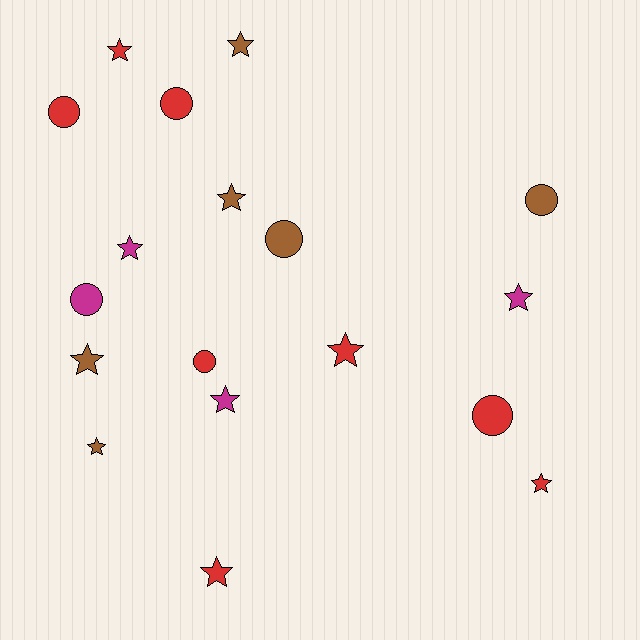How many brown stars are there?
There are 4 brown stars.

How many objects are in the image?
There are 18 objects.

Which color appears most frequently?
Red, with 8 objects.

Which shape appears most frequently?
Star, with 11 objects.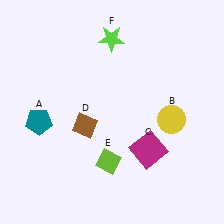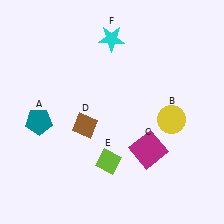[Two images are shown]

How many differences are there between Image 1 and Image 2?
There is 1 difference between the two images.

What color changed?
The star (F) changed from lime in Image 1 to cyan in Image 2.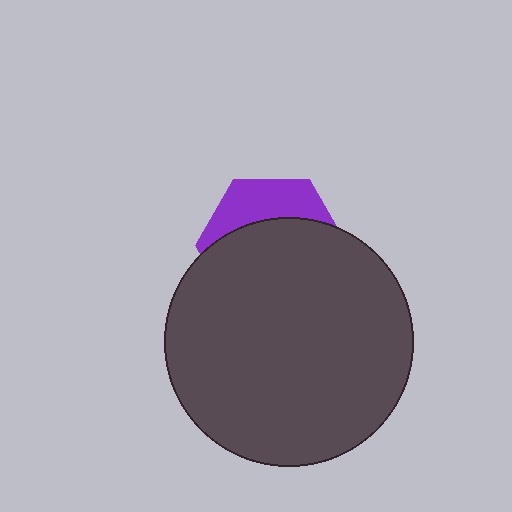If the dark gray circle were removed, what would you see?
You would see the complete purple hexagon.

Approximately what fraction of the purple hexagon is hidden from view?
Roughly 68% of the purple hexagon is hidden behind the dark gray circle.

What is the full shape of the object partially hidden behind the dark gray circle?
The partially hidden object is a purple hexagon.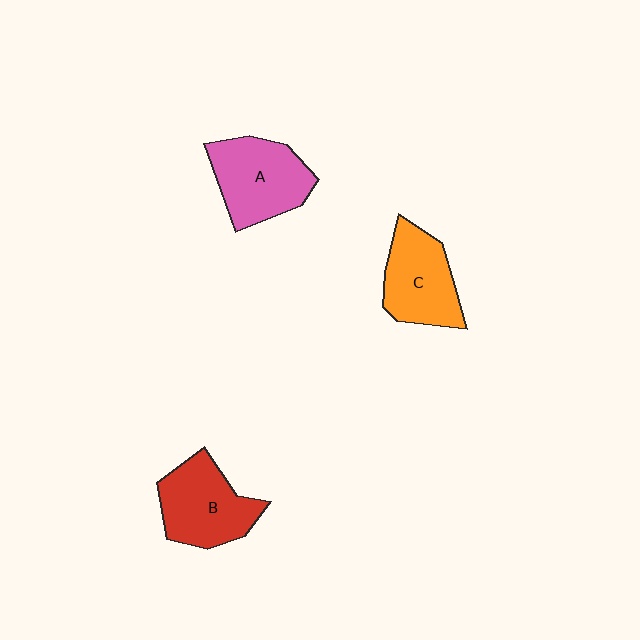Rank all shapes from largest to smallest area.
From largest to smallest: A (pink), B (red), C (orange).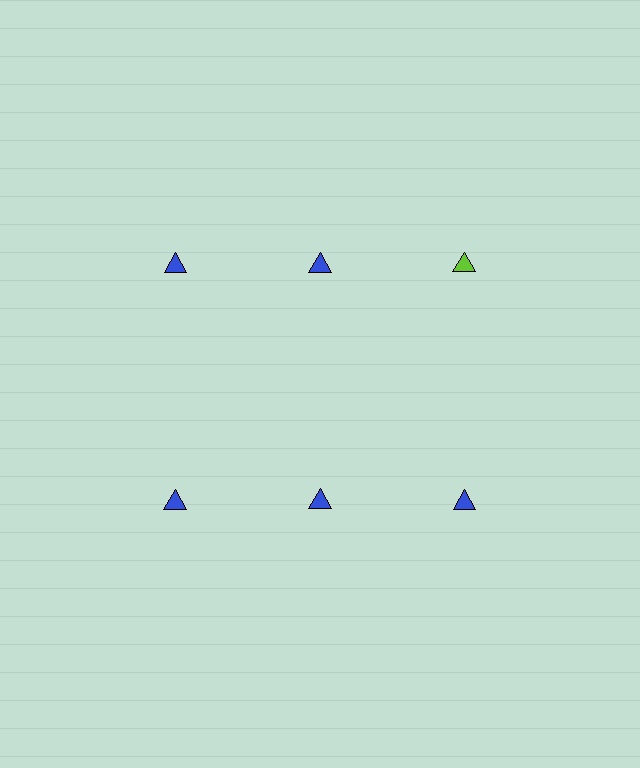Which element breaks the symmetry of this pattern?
The lime triangle in the top row, center column breaks the symmetry. All other shapes are blue triangles.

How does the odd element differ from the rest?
It has a different color: lime instead of blue.